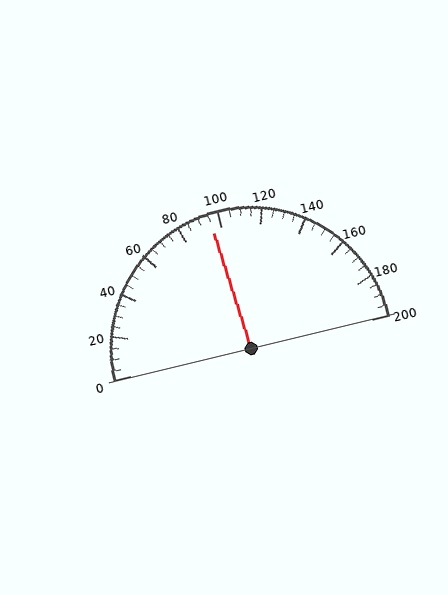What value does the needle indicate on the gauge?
The needle indicates approximately 95.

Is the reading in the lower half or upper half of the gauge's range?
The reading is in the lower half of the range (0 to 200).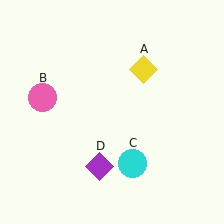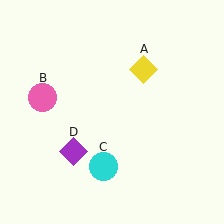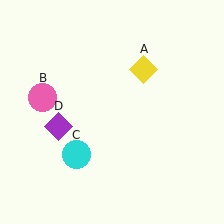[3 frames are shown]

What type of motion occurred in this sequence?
The cyan circle (object C), purple diamond (object D) rotated clockwise around the center of the scene.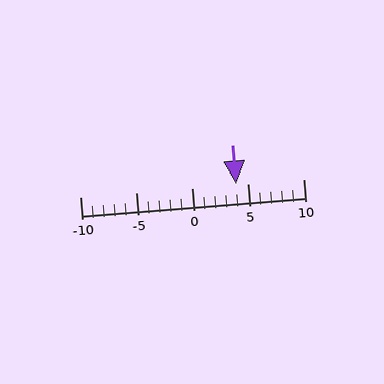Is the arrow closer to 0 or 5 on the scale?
The arrow is closer to 5.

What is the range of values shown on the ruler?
The ruler shows values from -10 to 10.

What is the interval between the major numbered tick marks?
The major tick marks are spaced 5 units apart.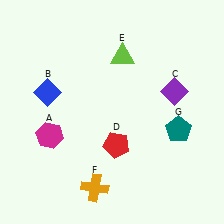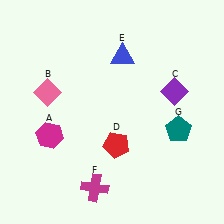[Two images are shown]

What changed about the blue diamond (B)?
In Image 1, B is blue. In Image 2, it changed to pink.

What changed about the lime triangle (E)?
In Image 1, E is lime. In Image 2, it changed to blue.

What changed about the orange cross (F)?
In Image 1, F is orange. In Image 2, it changed to magenta.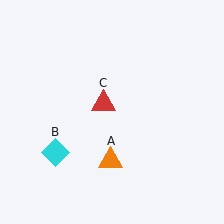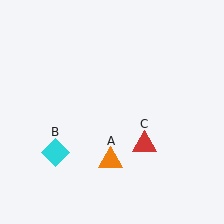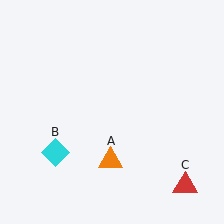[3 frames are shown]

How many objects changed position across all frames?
1 object changed position: red triangle (object C).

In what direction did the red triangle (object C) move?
The red triangle (object C) moved down and to the right.